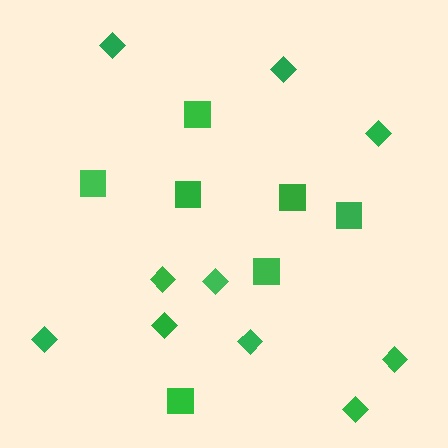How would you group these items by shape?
There are 2 groups: one group of diamonds (10) and one group of squares (7).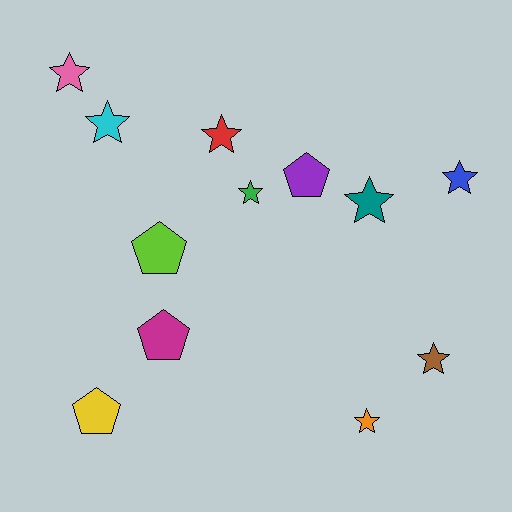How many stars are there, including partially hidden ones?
There are 8 stars.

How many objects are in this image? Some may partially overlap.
There are 12 objects.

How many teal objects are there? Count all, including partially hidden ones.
There is 1 teal object.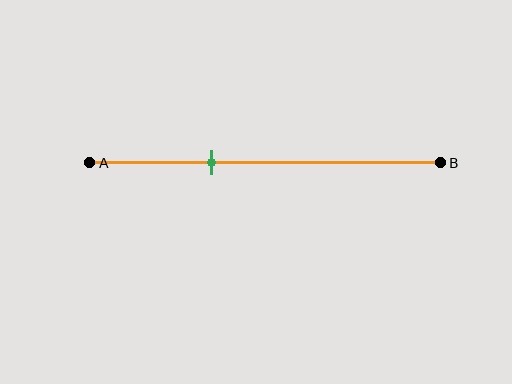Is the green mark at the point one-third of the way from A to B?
Yes, the mark is approximately at the one-third point.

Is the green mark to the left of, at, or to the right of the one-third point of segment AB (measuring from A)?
The green mark is approximately at the one-third point of segment AB.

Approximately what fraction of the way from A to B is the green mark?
The green mark is approximately 35% of the way from A to B.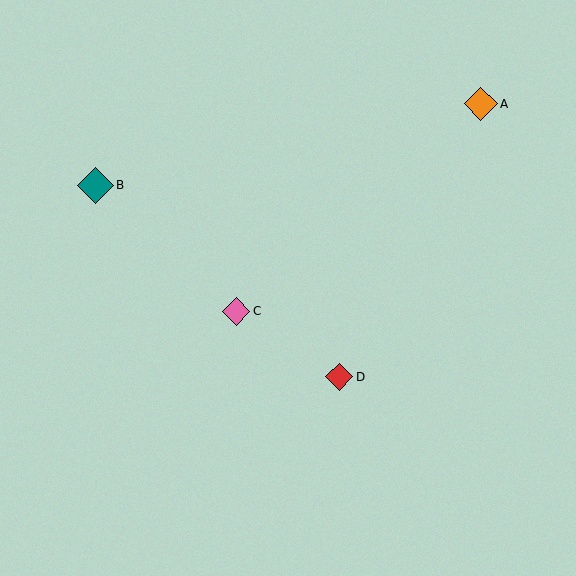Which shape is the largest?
The teal diamond (labeled B) is the largest.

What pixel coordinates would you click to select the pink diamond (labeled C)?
Click at (236, 311) to select the pink diamond C.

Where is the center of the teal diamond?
The center of the teal diamond is at (95, 185).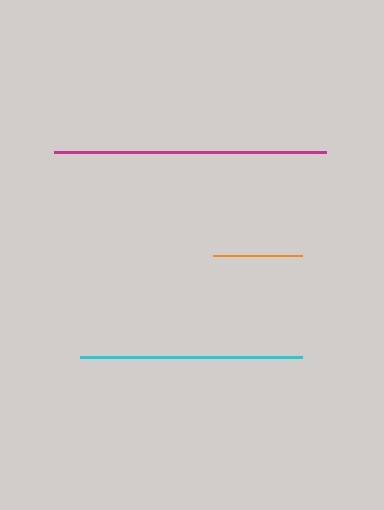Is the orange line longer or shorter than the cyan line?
The cyan line is longer than the orange line.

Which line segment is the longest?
The magenta line is the longest at approximately 273 pixels.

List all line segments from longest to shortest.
From longest to shortest: magenta, cyan, orange.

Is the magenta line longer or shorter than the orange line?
The magenta line is longer than the orange line.